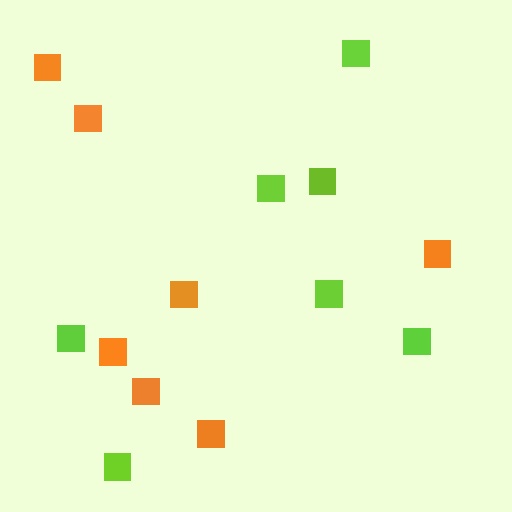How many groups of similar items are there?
There are 2 groups: one group of lime squares (7) and one group of orange squares (7).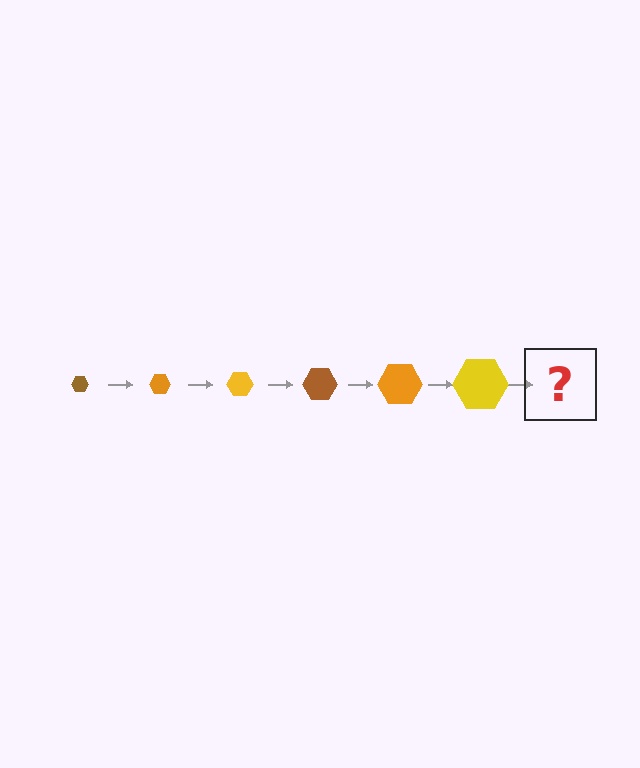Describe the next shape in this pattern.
It should be a brown hexagon, larger than the previous one.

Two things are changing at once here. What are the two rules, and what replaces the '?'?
The two rules are that the hexagon grows larger each step and the color cycles through brown, orange, and yellow. The '?' should be a brown hexagon, larger than the previous one.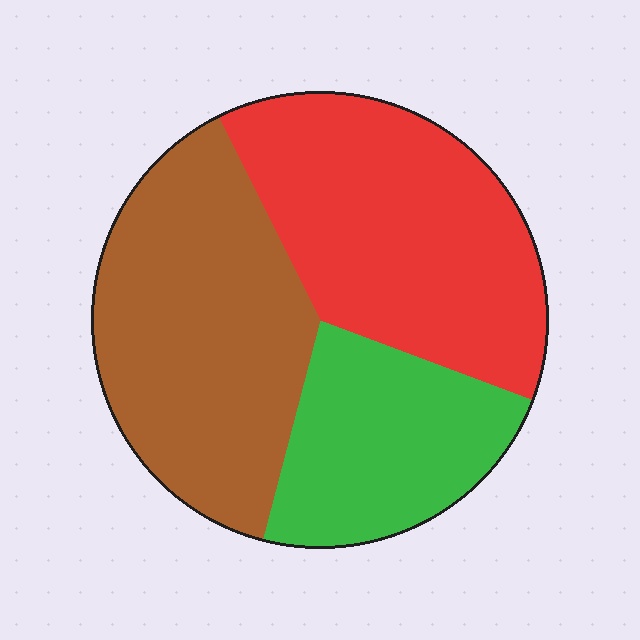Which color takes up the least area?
Green, at roughly 25%.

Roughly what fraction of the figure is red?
Red takes up between a quarter and a half of the figure.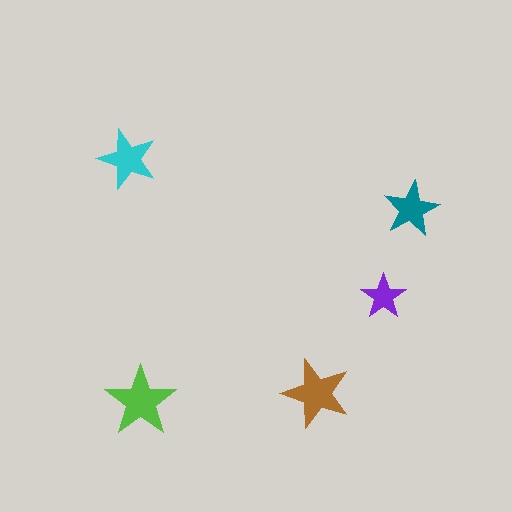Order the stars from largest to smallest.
the lime one, the brown one, the cyan one, the teal one, the purple one.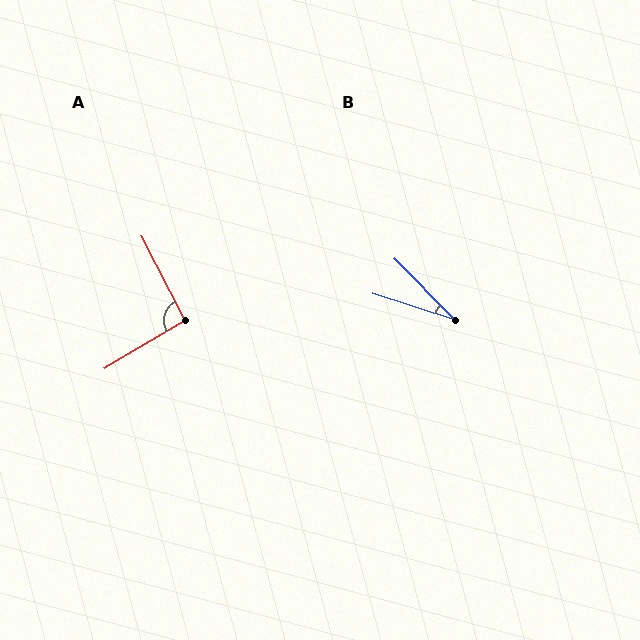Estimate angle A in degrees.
Approximately 93 degrees.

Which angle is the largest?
A, at approximately 93 degrees.